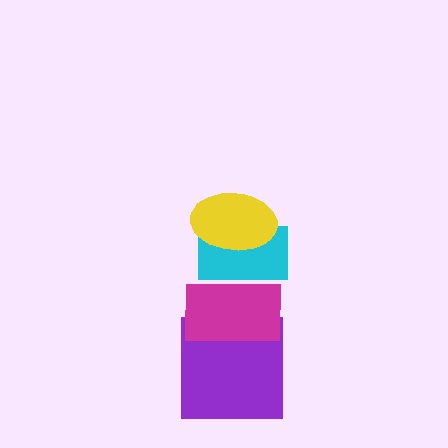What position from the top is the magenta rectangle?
The magenta rectangle is 3rd from the top.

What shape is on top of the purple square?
The magenta rectangle is on top of the purple square.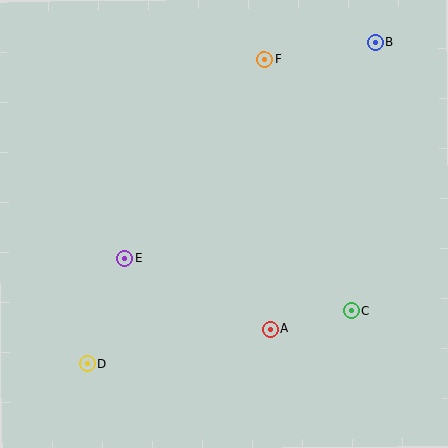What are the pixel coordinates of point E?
Point E is at (125, 258).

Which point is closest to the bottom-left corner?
Point D is closest to the bottom-left corner.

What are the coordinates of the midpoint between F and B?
The midpoint between F and B is at (320, 50).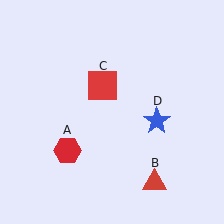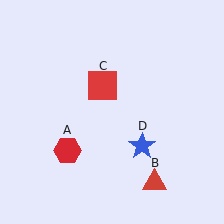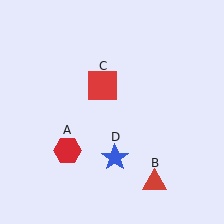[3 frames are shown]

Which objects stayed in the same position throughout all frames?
Red hexagon (object A) and red triangle (object B) and red square (object C) remained stationary.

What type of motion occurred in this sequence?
The blue star (object D) rotated clockwise around the center of the scene.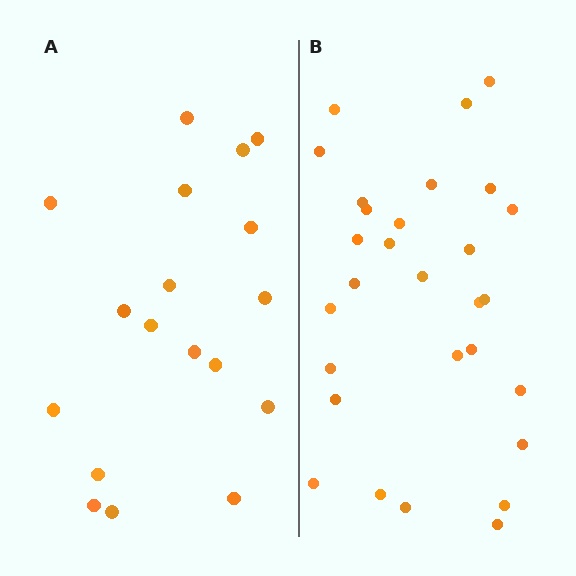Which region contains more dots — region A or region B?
Region B (the right region) has more dots.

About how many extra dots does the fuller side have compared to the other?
Region B has roughly 12 or so more dots than region A.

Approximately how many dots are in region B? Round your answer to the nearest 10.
About 30 dots. (The exact count is 29, which rounds to 30.)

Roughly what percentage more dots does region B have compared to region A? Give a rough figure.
About 60% more.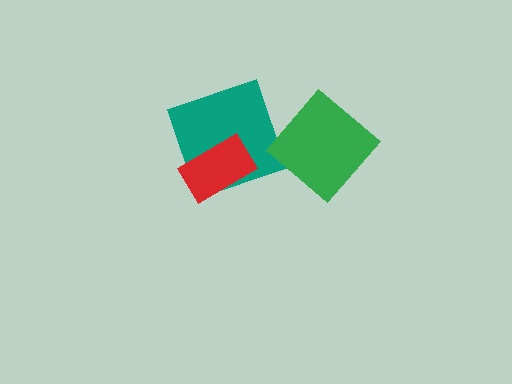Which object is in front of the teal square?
The red rectangle is in front of the teal square.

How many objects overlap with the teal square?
1 object overlaps with the teal square.